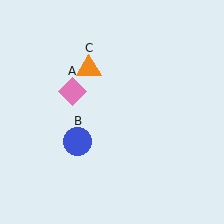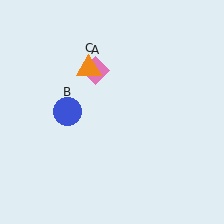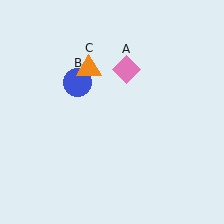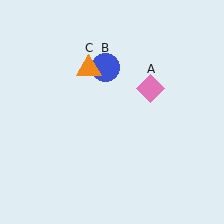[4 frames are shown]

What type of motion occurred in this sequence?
The pink diamond (object A), blue circle (object B) rotated clockwise around the center of the scene.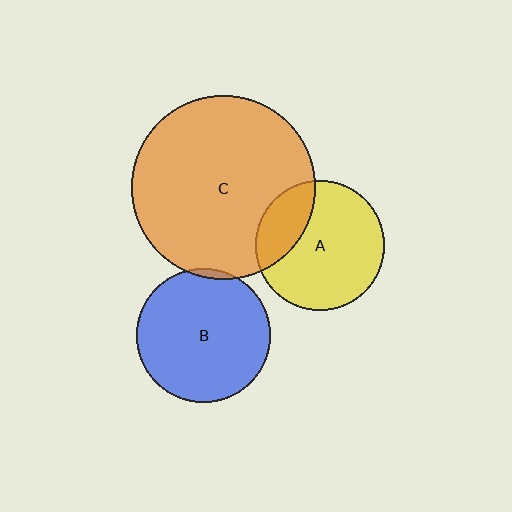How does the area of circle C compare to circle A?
Approximately 2.0 times.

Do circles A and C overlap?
Yes.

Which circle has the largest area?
Circle C (orange).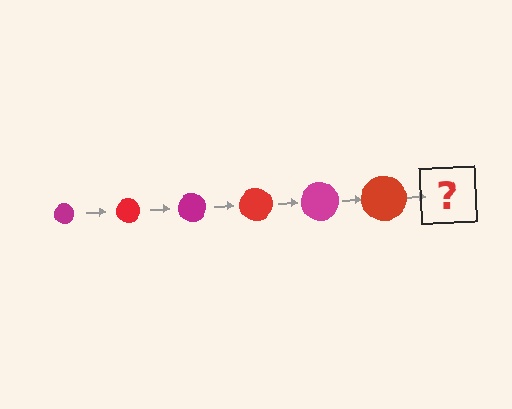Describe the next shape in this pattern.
It should be a magenta circle, larger than the previous one.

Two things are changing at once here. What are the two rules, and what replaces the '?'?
The two rules are that the circle grows larger each step and the color cycles through magenta and red. The '?' should be a magenta circle, larger than the previous one.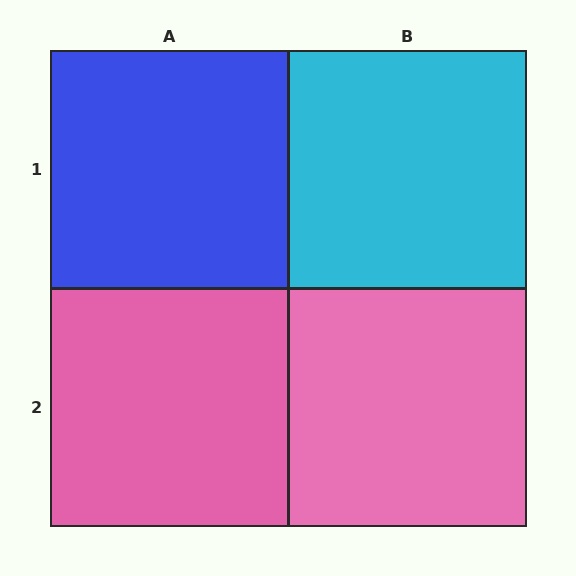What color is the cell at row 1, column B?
Cyan.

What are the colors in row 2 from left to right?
Pink, pink.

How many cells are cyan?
1 cell is cyan.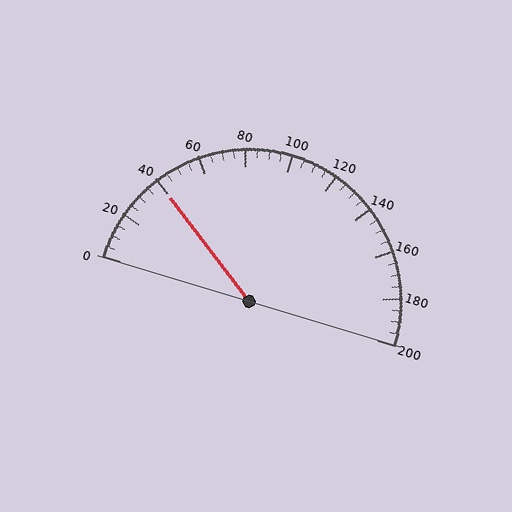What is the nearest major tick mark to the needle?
The nearest major tick mark is 40.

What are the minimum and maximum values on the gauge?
The gauge ranges from 0 to 200.